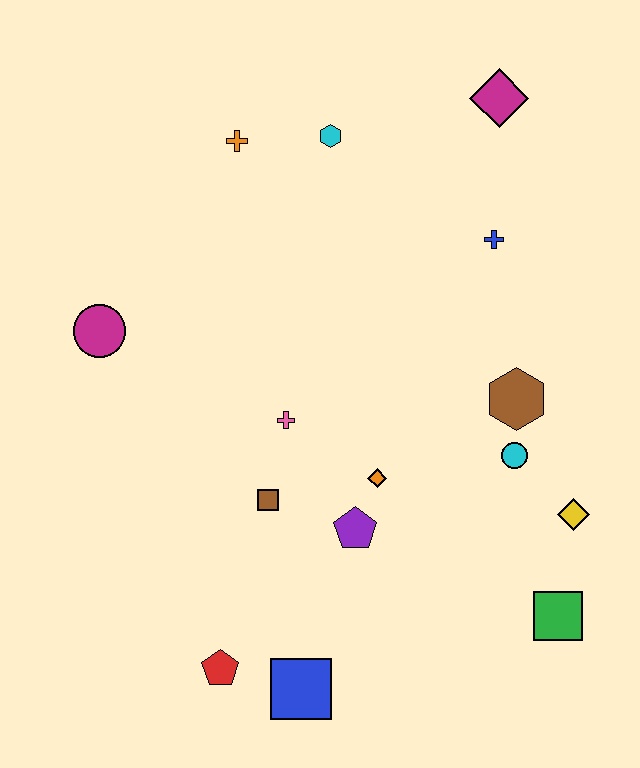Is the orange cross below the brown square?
No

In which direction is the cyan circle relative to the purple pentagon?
The cyan circle is to the right of the purple pentagon.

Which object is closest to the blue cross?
The magenta diamond is closest to the blue cross.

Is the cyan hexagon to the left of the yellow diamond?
Yes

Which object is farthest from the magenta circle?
The green square is farthest from the magenta circle.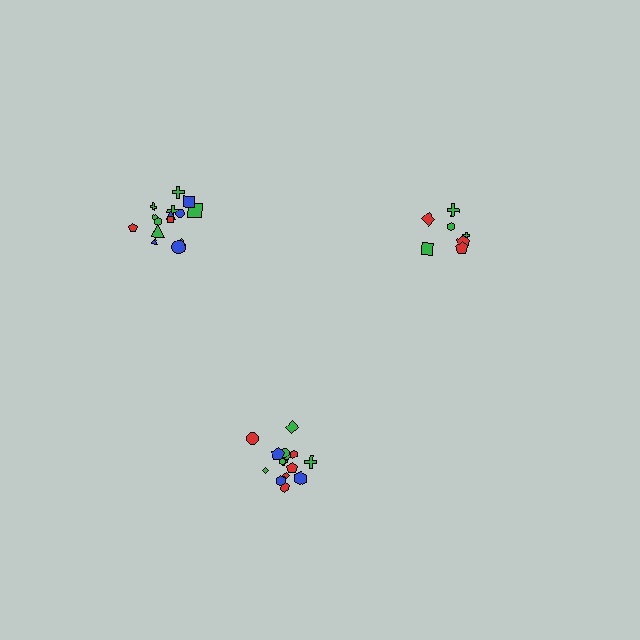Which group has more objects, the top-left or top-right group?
The top-left group.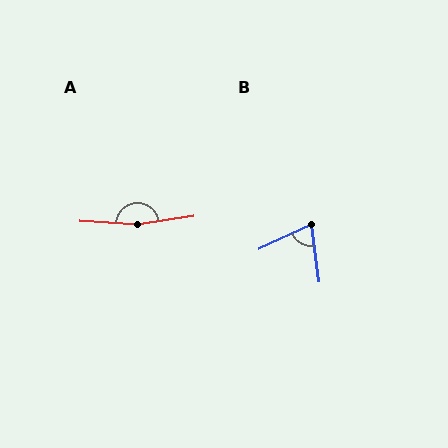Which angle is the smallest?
B, at approximately 72 degrees.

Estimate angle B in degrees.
Approximately 72 degrees.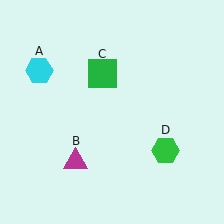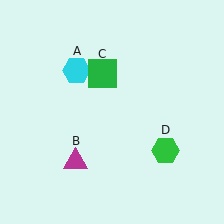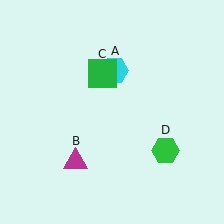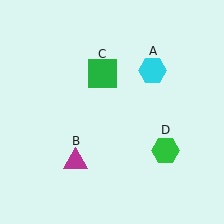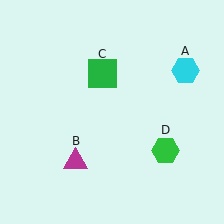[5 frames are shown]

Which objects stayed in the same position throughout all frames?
Magenta triangle (object B) and green square (object C) and green hexagon (object D) remained stationary.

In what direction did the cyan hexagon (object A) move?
The cyan hexagon (object A) moved right.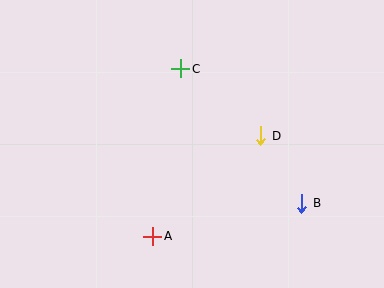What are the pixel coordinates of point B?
Point B is at (302, 203).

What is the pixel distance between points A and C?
The distance between A and C is 170 pixels.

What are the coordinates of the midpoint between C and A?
The midpoint between C and A is at (167, 153).